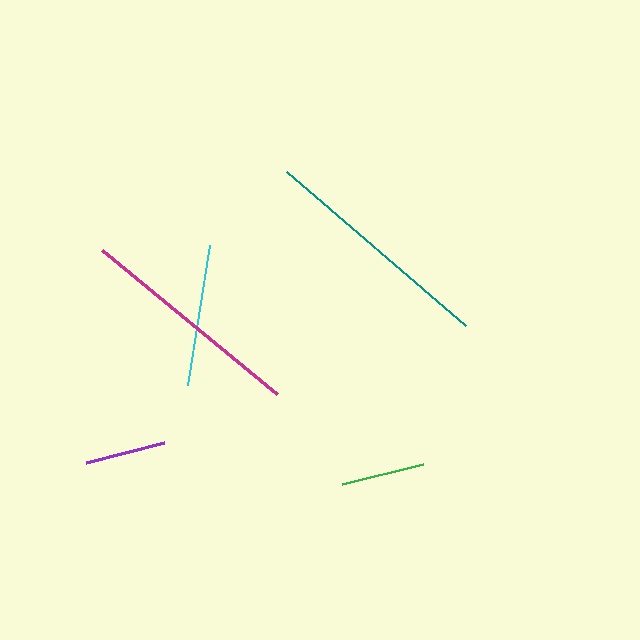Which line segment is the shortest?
The purple line is the shortest at approximately 81 pixels.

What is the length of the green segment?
The green segment is approximately 84 pixels long.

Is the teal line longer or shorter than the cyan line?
The teal line is longer than the cyan line.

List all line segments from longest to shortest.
From longest to shortest: teal, magenta, cyan, green, purple.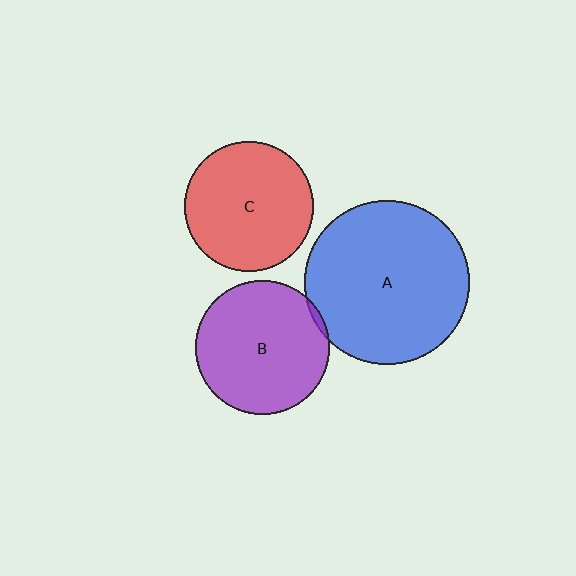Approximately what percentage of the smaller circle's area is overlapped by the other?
Approximately 5%.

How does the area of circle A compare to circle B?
Approximately 1.5 times.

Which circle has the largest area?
Circle A (blue).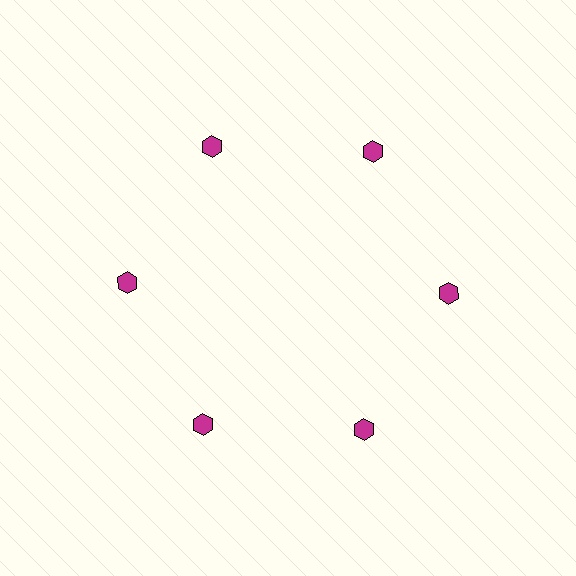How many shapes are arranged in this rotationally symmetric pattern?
There are 6 shapes, arranged in 6 groups of 1.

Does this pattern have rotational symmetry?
Yes, this pattern has 6-fold rotational symmetry. It looks the same after rotating 60 degrees around the center.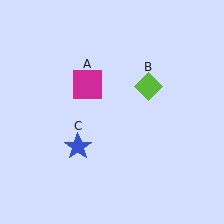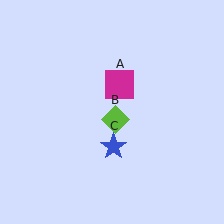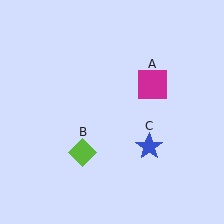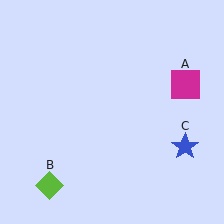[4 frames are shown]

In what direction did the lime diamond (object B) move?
The lime diamond (object B) moved down and to the left.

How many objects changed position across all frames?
3 objects changed position: magenta square (object A), lime diamond (object B), blue star (object C).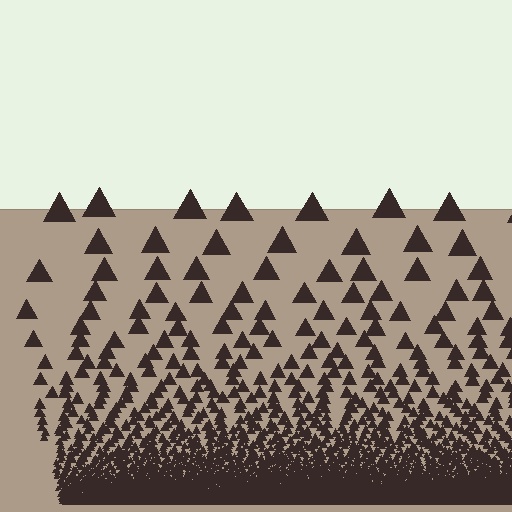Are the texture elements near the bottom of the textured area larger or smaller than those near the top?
Smaller. The gradient is inverted — elements near the bottom are smaller and denser.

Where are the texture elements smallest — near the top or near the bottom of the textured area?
Near the bottom.